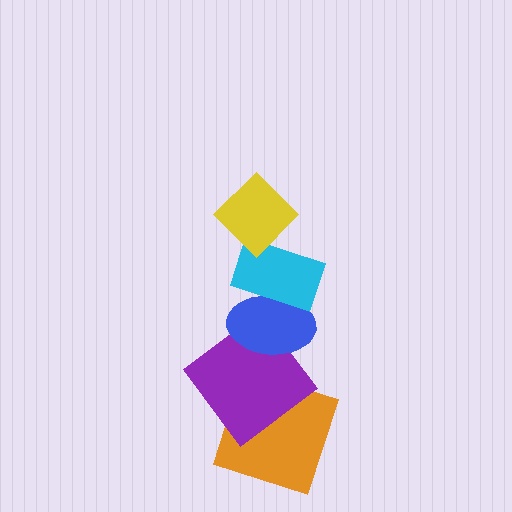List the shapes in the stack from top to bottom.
From top to bottom: the yellow diamond, the cyan rectangle, the blue ellipse, the purple diamond, the orange square.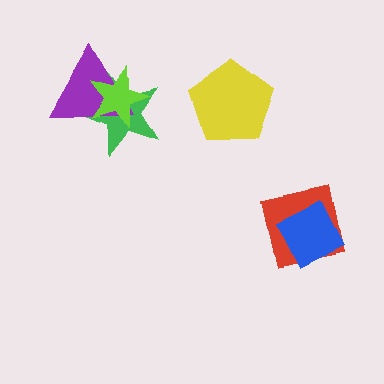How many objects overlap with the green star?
2 objects overlap with the green star.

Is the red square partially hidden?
Yes, it is partially covered by another shape.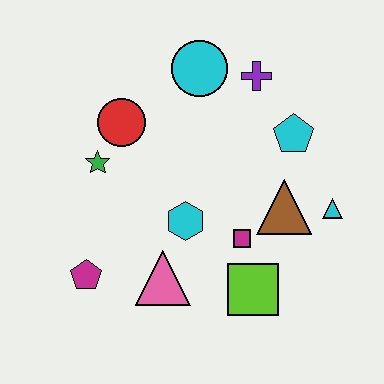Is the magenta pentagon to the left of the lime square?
Yes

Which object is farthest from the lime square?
The cyan circle is farthest from the lime square.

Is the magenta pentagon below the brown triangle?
Yes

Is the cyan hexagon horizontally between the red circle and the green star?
No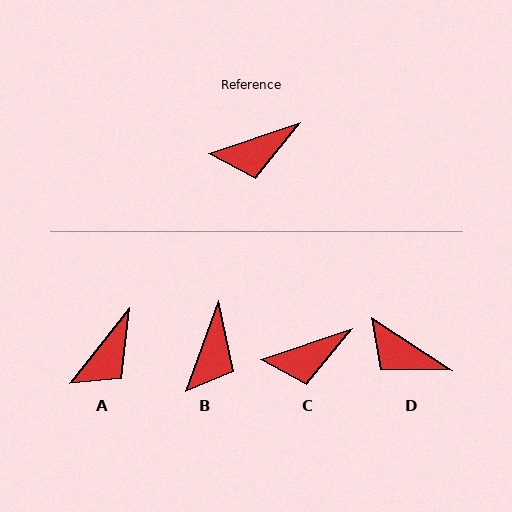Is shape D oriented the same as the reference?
No, it is off by about 52 degrees.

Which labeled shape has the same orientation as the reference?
C.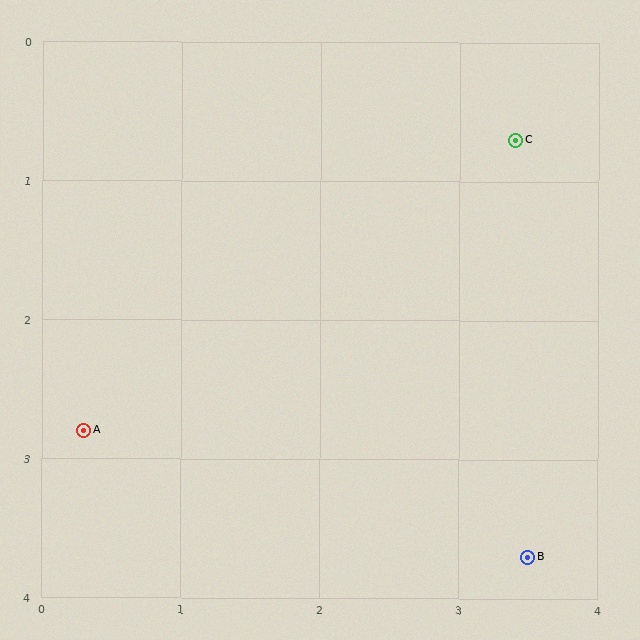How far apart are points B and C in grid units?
Points B and C are about 3.0 grid units apart.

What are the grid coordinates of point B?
Point B is at approximately (3.5, 3.7).